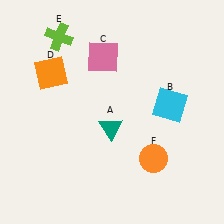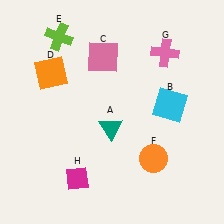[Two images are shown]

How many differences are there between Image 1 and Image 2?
There are 2 differences between the two images.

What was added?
A pink cross (G), a magenta diamond (H) were added in Image 2.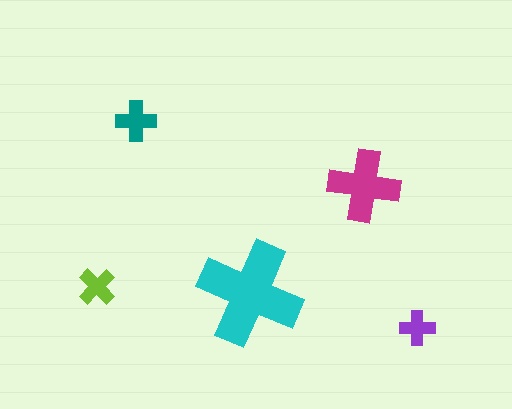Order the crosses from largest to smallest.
the cyan one, the magenta one, the teal one, the lime one, the purple one.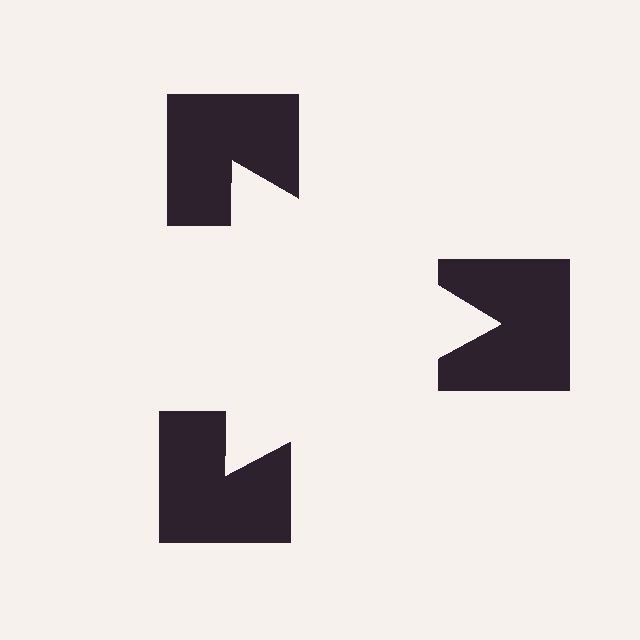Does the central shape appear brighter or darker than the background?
It typically appears slightly brighter than the background, even though no actual brightness change is drawn.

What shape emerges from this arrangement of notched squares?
An illusory triangle — its edges are inferred from the aligned wedge cuts in the notched squares, not physically drawn.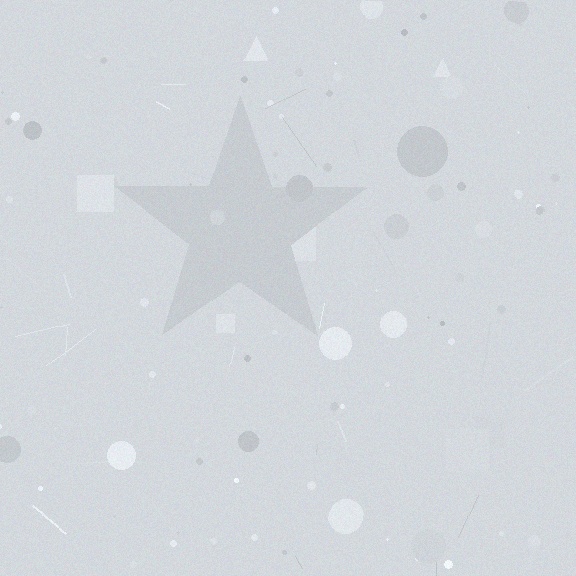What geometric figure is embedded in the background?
A star is embedded in the background.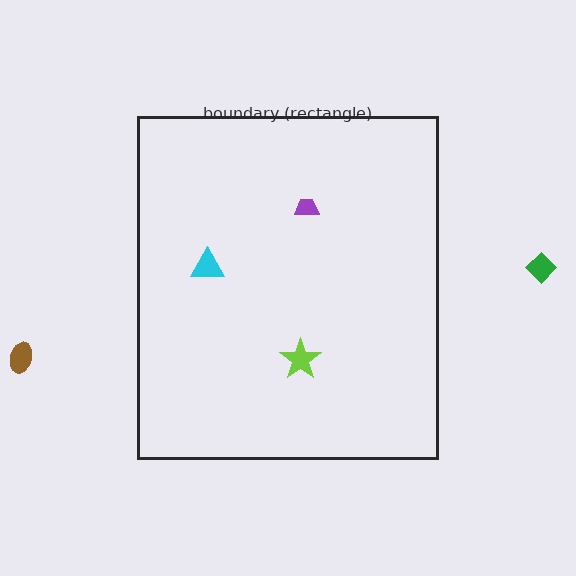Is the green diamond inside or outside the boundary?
Outside.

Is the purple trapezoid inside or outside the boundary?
Inside.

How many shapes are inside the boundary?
3 inside, 2 outside.